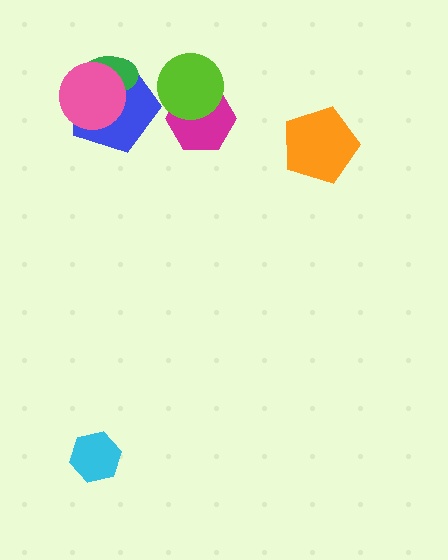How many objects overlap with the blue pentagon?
2 objects overlap with the blue pentagon.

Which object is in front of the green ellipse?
The pink circle is in front of the green ellipse.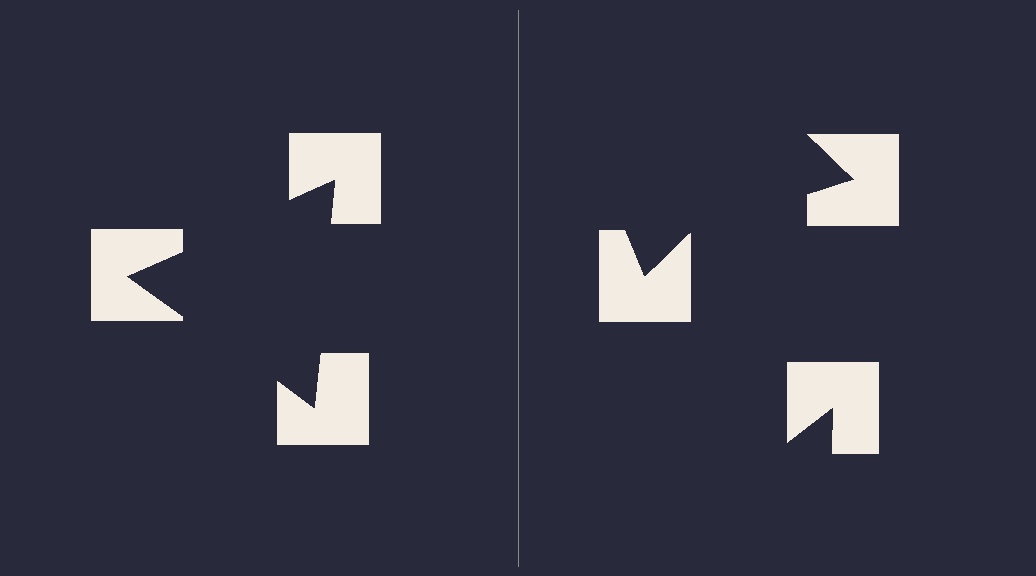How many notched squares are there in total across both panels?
6 — 3 on each side.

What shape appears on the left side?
An illusory triangle.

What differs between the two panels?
The notched squares are positioned identically on both sides; only the wedge orientations differ. On the left they align to a triangle; on the right they are misaligned.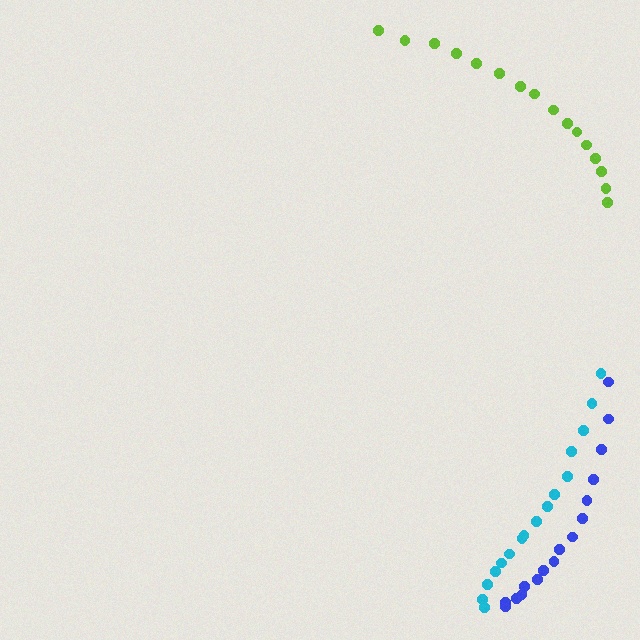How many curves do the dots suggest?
There are 3 distinct paths.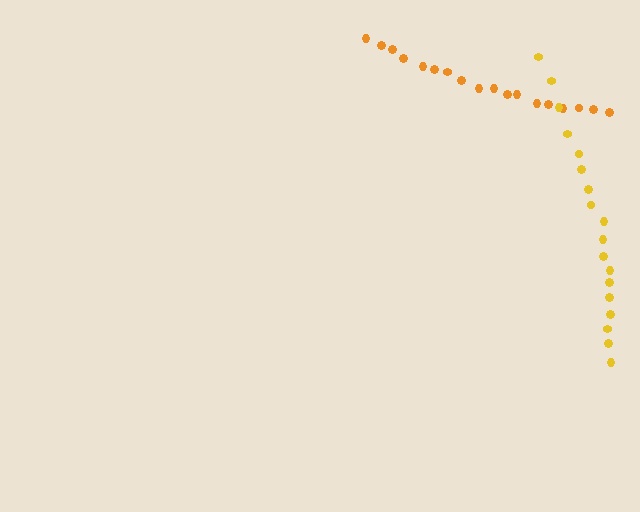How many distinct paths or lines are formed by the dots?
There are 2 distinct paths.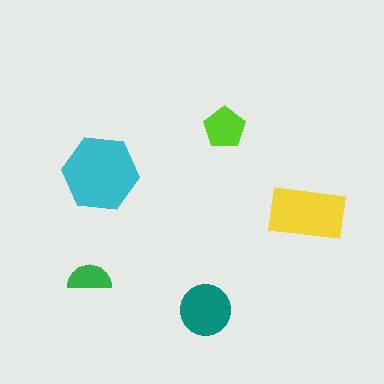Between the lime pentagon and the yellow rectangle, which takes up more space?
The yellow rectangle.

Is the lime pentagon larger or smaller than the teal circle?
Smaller.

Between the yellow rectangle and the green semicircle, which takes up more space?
The yellow rectangle.